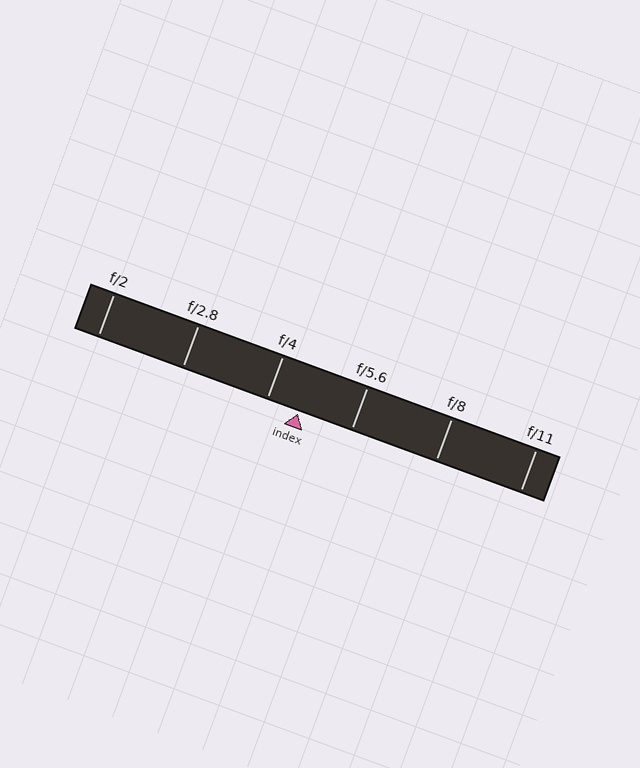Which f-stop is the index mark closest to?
The index mark is closest to f/4.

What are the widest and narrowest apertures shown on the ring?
The widest aperture shown is f/2 and the narrowest is f/11.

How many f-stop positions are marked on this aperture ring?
There are 6 f-stop positions marked.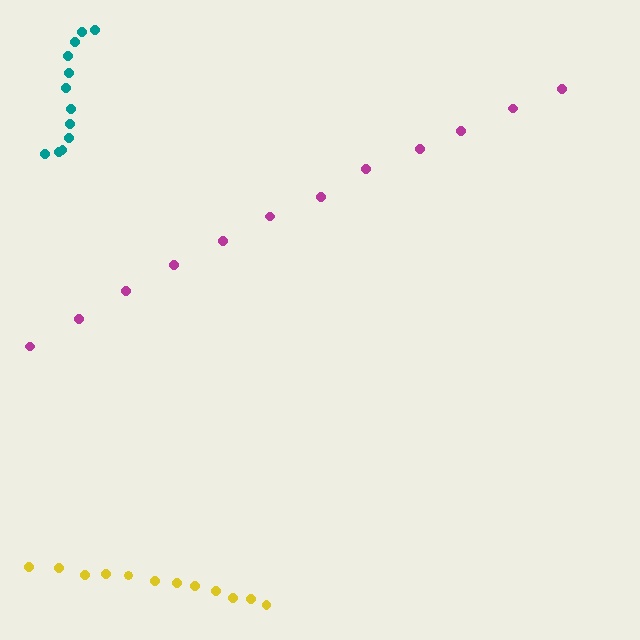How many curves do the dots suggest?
There are 3 distinct paths.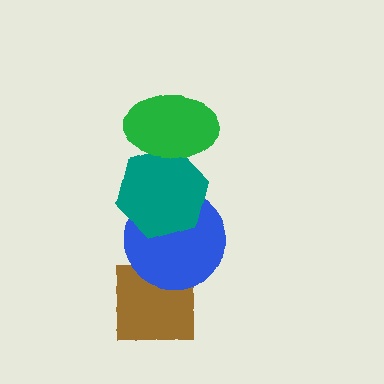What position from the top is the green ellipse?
The green ellipse is 1st from the top.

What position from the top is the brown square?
The brown square is 4th from the top.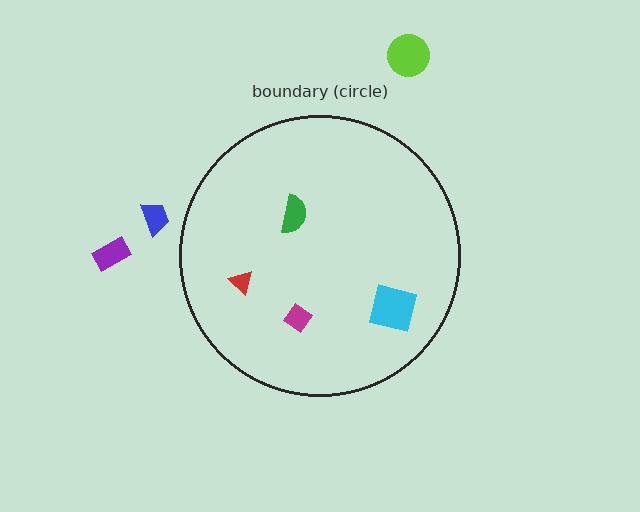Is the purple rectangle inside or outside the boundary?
Outside.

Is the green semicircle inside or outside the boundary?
Inside.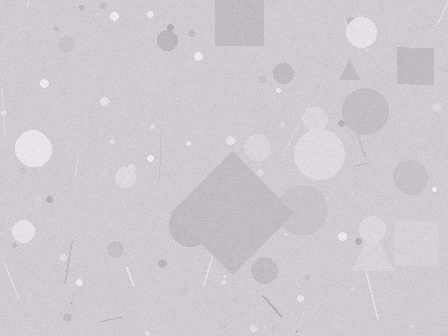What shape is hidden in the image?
A diamond is hidden in the image.